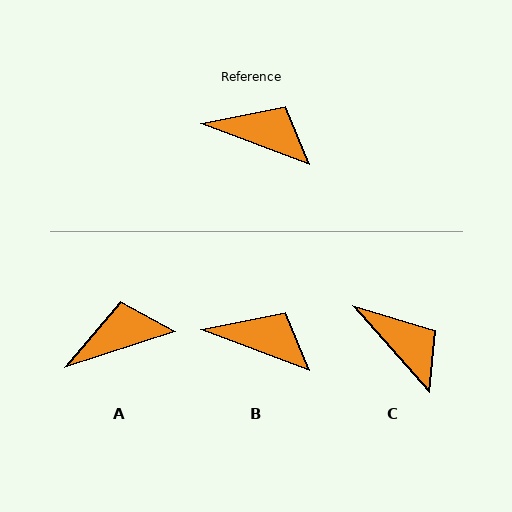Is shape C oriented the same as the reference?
No, it is off by about 28 degrees.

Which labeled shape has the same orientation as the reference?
B.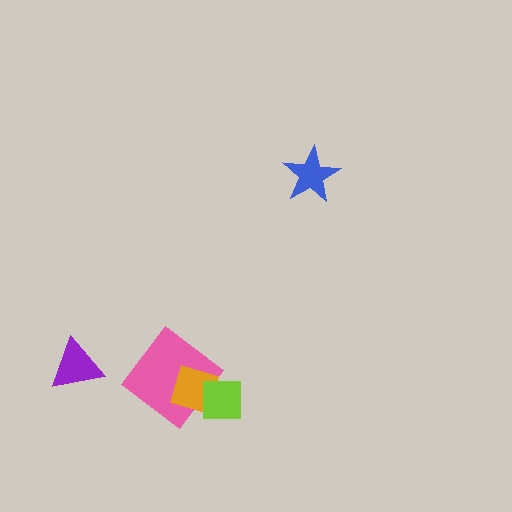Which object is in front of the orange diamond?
The lime square is in front of the orange diamond.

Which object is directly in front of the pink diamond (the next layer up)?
The orange diamond is directly in front of the pink diamond.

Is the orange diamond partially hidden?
Yes, it is partially covered by another shape.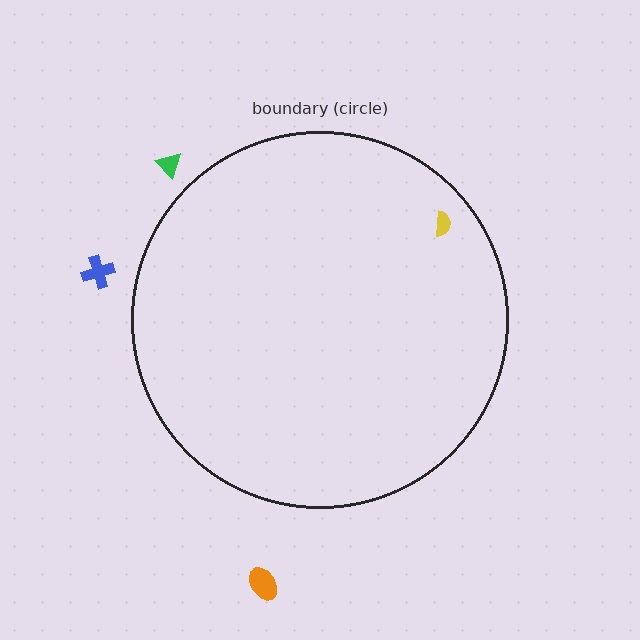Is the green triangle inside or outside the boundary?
Outside.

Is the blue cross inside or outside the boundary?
Outside.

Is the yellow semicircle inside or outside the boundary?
Inside.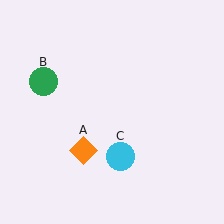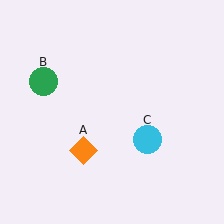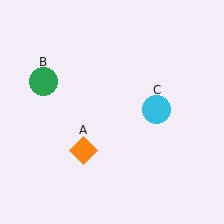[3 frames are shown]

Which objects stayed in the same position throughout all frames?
Orange diamond (object A) and green circle (object B) remained stationary.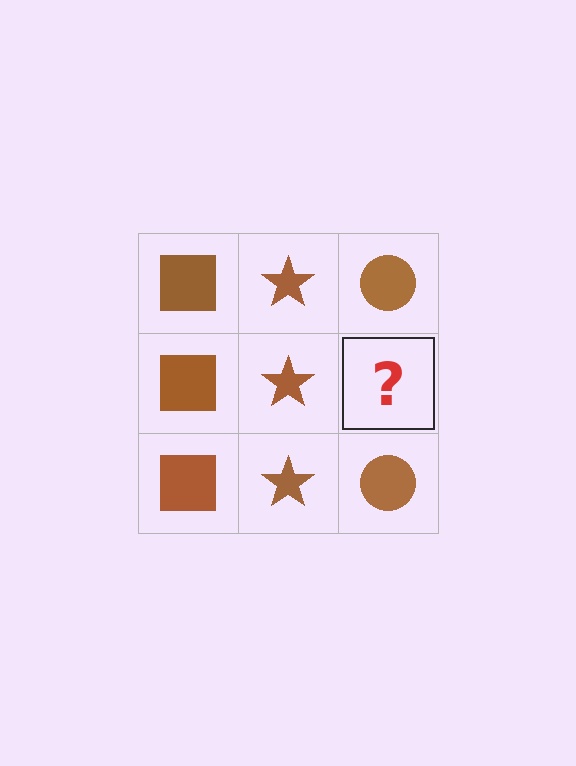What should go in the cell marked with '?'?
The missing cell should contain a brown circle.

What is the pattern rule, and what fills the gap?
The rule is that each column has a consistent shape. The gap should be filled with a brown circle.